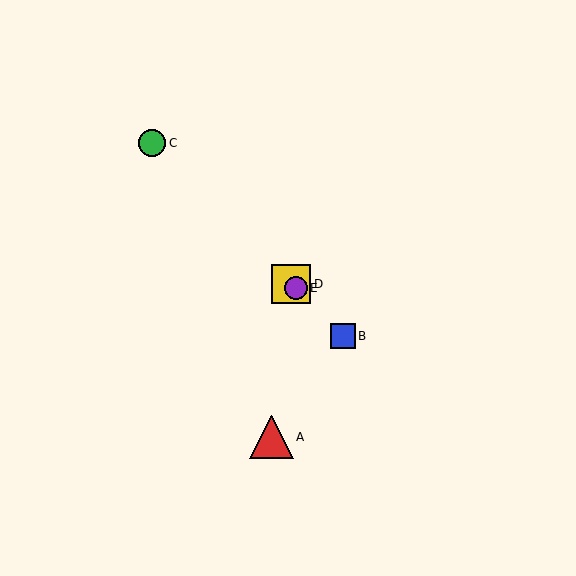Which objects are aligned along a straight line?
Objects B, C, D, E are aligned along a straight line.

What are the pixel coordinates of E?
Object E is at (296, 288).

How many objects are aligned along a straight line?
4 objects (B, C, D, E) are aligned along a straight line.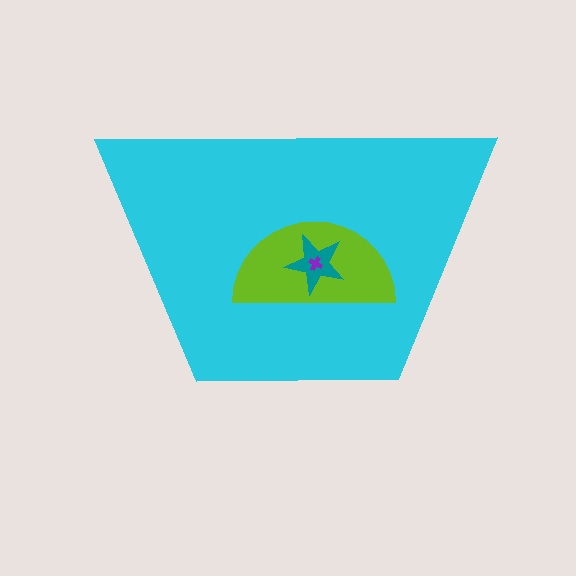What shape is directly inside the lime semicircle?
The teal star.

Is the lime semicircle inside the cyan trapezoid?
Yes.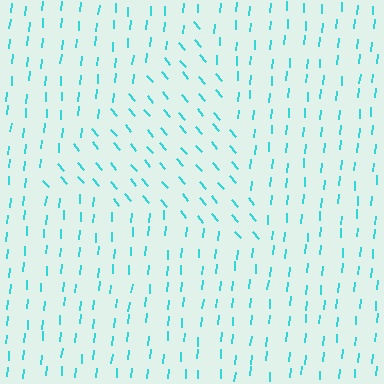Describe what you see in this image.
The image is filled with small cyan line segments. A triangle region in the image has lines oriented differently from the surrounding lines, creating a visible texture boundary.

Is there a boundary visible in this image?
Yes, there is a texture boundary formed by a change in line orientation.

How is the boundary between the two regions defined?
The boundary is defined purely by a change in line orientation (approximately 45 degrees difference). All lines are the same color and thickness.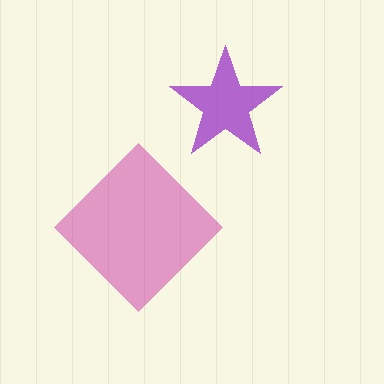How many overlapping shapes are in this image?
There are 2 overlapping shapes in the image.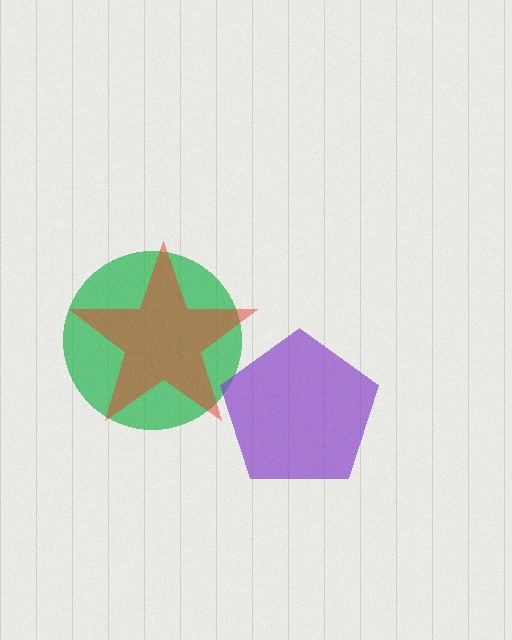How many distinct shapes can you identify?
There are 3 distinct shapes: a green circle, a purple pentagon, a red star.